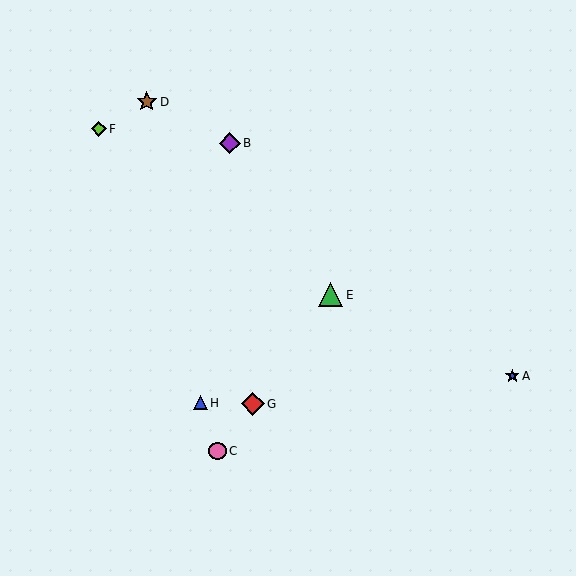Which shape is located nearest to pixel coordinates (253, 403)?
The red diamond (labeled G) at (253, 404) is nearest to that location.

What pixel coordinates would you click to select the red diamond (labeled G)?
Click at (253, 404) to select the red diamond G.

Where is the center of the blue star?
The center of the blue star is at (512, 376).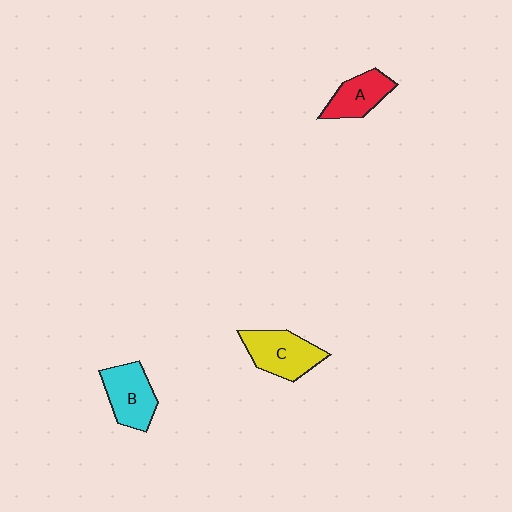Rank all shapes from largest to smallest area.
From largest to smallest: C (yellow), B (cyan), A (red).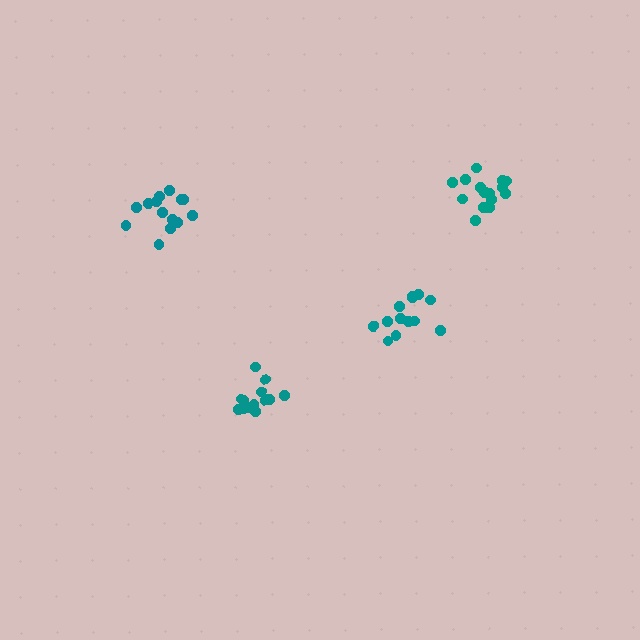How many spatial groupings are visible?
There are 4 spatial groupings.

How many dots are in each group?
Group 1: 15 dots, Group 2: 13 dots, Group 3: 13 dots, Group 4: 14 dots (55 total).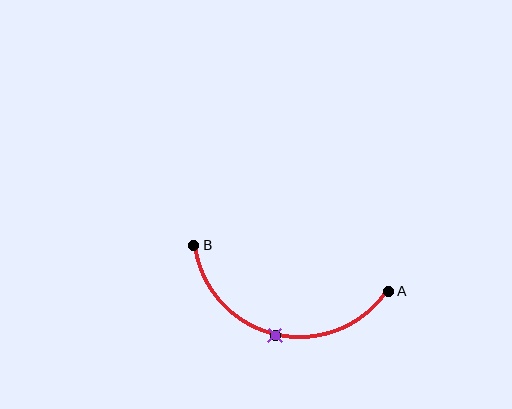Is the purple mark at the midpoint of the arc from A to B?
Yes. The purple mark lies on the arc at equal arc-length from both A and B — it is the arc midpoint.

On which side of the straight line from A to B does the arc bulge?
The arc bulges below the straight line connecting A and B.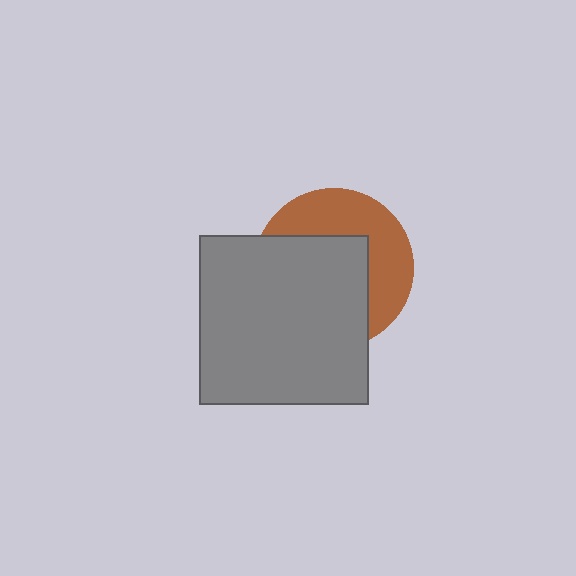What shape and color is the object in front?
The object in front is a gray square.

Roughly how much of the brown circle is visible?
A small part of it is visible (roughly 43%).